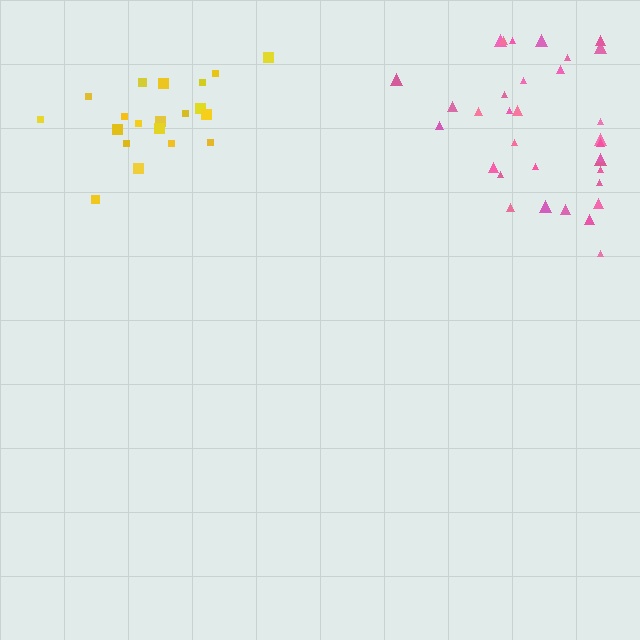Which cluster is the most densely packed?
Pink.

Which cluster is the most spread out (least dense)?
Yellow.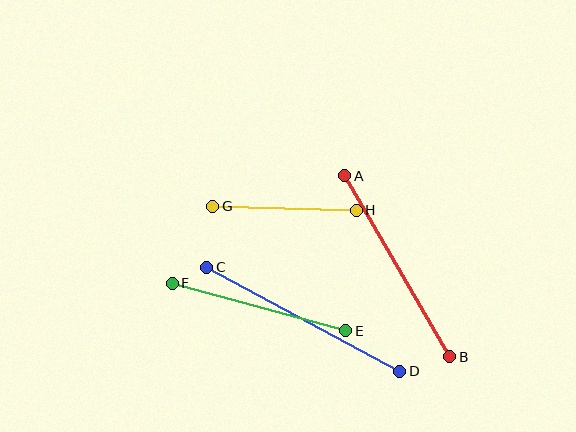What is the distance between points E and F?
The distance is approximately 180 pixels.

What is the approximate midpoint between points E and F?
The midpoint is at approximately (259, 307) pixels.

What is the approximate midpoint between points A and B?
The midpoint is at approximately (397, 266) pixels.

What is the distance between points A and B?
The distance is approximately 210 pixels.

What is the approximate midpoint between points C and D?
The midpoint is at approximately (303, 319) pixels.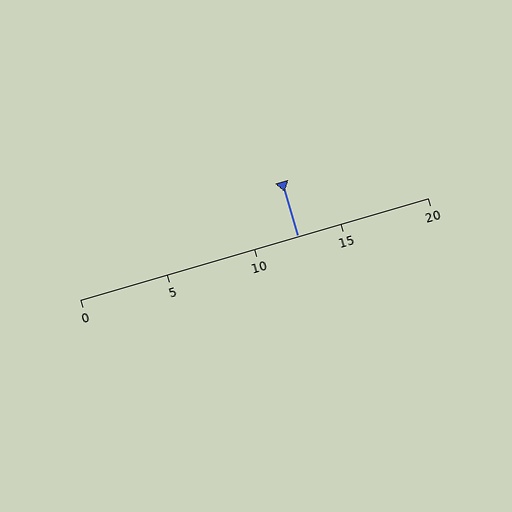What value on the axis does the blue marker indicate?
The marker indicates approximately 12.5.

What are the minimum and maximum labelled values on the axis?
The axis runs from 0 to 20.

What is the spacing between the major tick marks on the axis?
The major ticks are spaced 5 apart.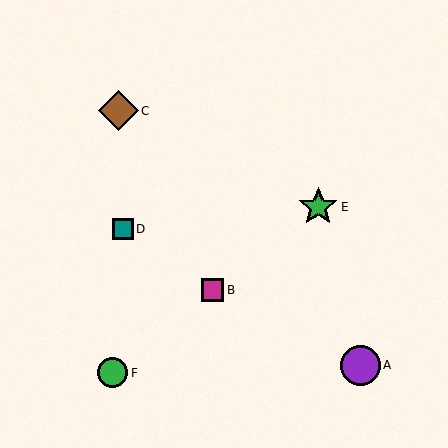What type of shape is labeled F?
Shape F is a green circle.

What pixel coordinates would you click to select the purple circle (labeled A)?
Click at (361, 365) to select the purple circle A.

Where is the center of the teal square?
The center of the teal square is at (123, 229).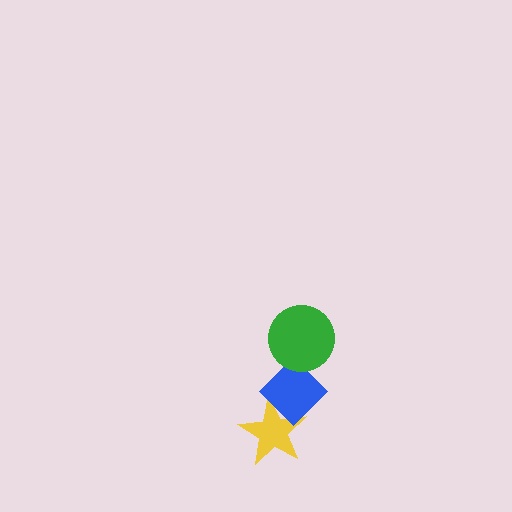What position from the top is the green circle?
The green circle is 1st from the top.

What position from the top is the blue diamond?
The blue diamond is 2nd from the top.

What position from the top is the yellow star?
The yellow star is 3rd from the top.